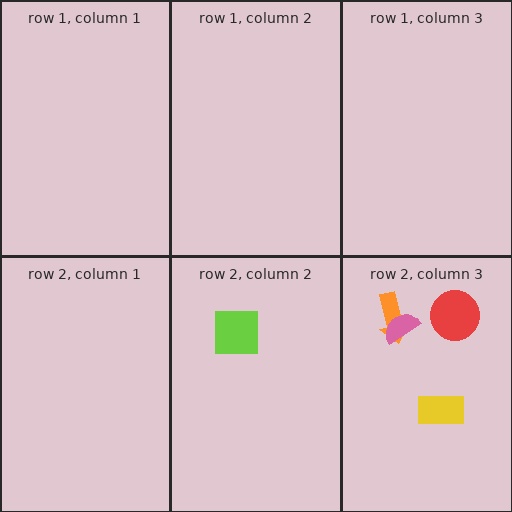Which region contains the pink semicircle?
The row 2, column 3 region.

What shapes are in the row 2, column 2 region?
The lime square.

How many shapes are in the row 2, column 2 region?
1.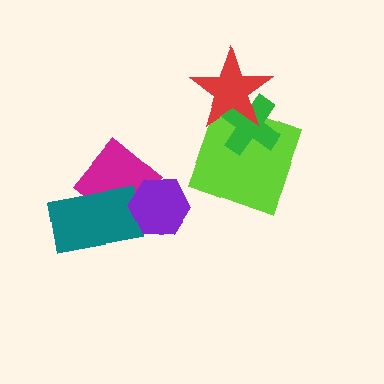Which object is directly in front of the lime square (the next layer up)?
The green cross is directly in front of the lime square.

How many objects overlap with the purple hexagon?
2 objects overlap with the purple hexagon.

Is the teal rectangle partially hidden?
Yes, it is partially covered by another shape.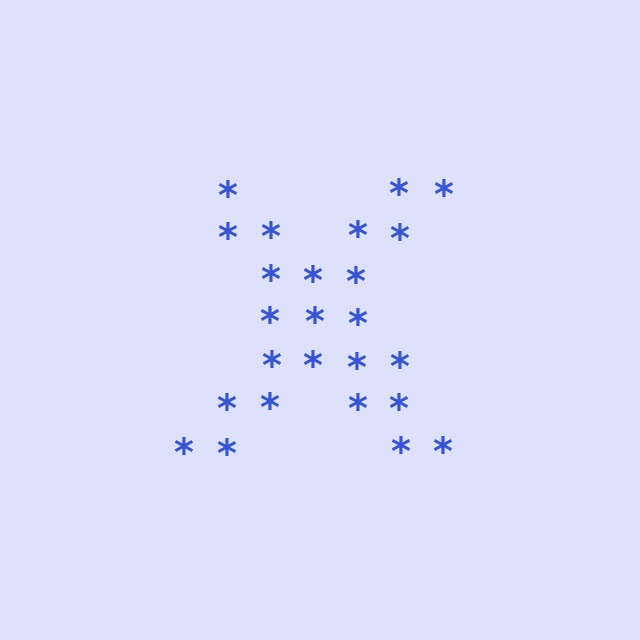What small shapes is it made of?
It is made of small asterisks.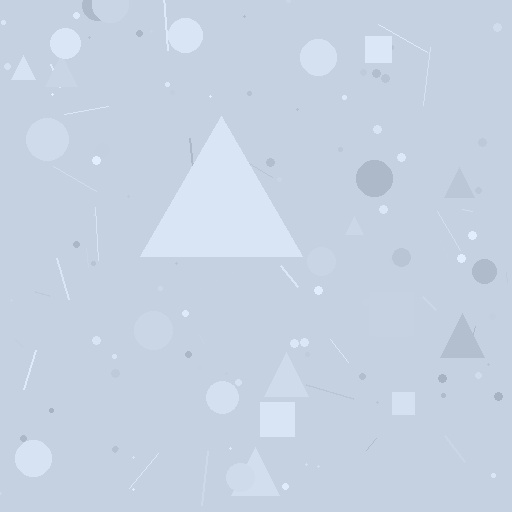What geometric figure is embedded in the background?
A triangle is embedded in the background.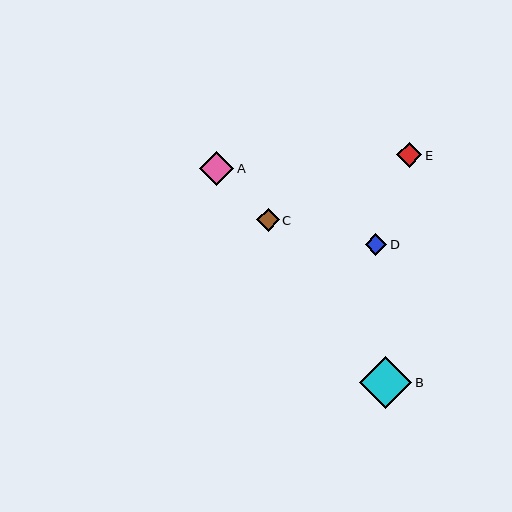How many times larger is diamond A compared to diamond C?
Diamond A is approximately 1.5 times the size of diamond C.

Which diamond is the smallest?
Diamond D is the smallest with a size of approximately 22 pixels.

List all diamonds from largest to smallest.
From largest to smallest: B, A, E, C, D.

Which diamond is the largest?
Diamond B is the largest with a size of approximately 52 pixels.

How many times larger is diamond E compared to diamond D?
Diamond E is approximately 1.2 times the size of diamond D.